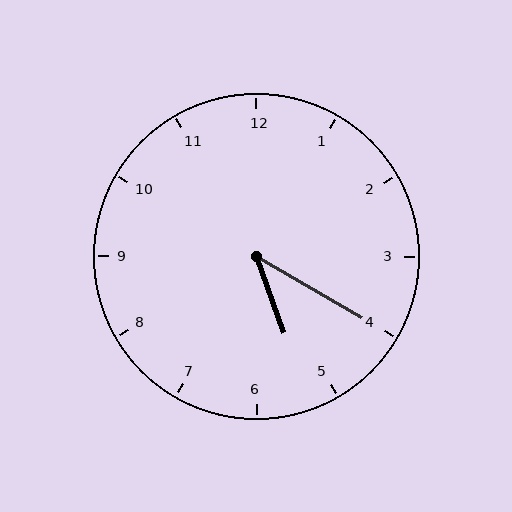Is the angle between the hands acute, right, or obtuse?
It is acute.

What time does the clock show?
5:20.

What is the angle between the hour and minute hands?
Approximately 40 degrees.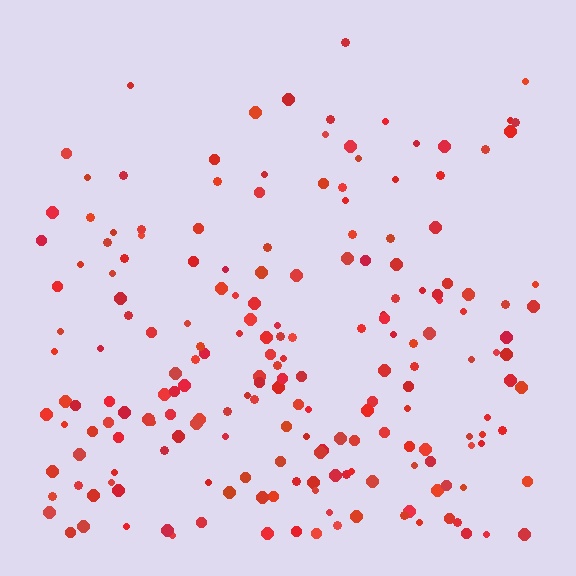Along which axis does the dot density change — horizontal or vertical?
Vertical.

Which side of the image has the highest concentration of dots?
The bottom.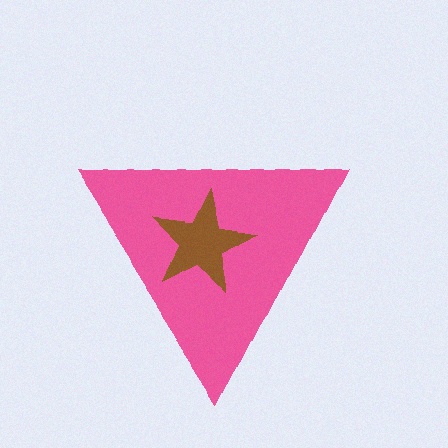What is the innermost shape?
The brown star.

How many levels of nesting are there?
2.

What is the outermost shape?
The pink triangle.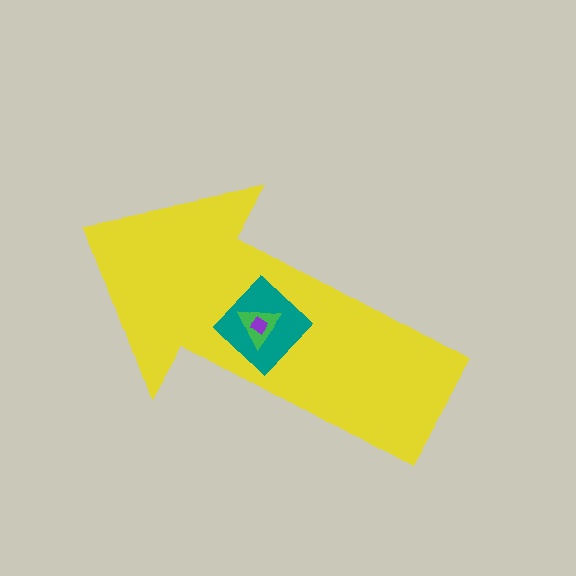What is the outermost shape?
The yellow arrow.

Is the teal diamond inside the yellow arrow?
Yes.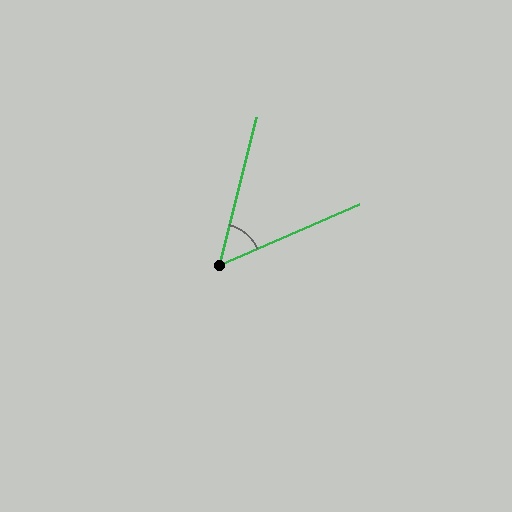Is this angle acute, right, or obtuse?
It is acute.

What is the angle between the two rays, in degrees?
Approximately 53 degrees.